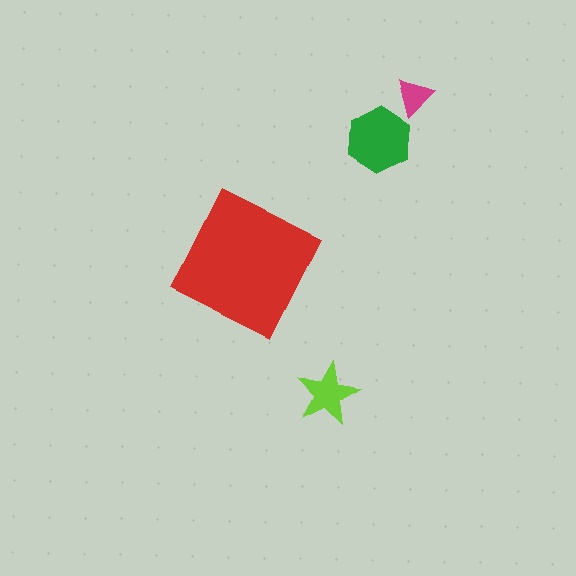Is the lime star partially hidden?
No, the lime star is fully visible.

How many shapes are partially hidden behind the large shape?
0 shapes are partially hidden.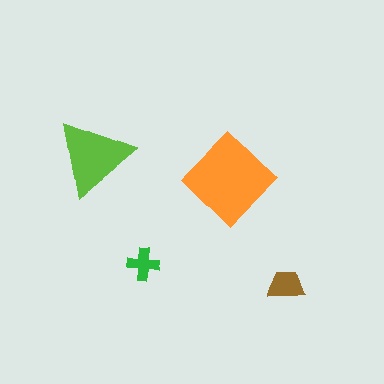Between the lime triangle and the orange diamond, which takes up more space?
The orange diamond.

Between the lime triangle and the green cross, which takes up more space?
The lime triangle.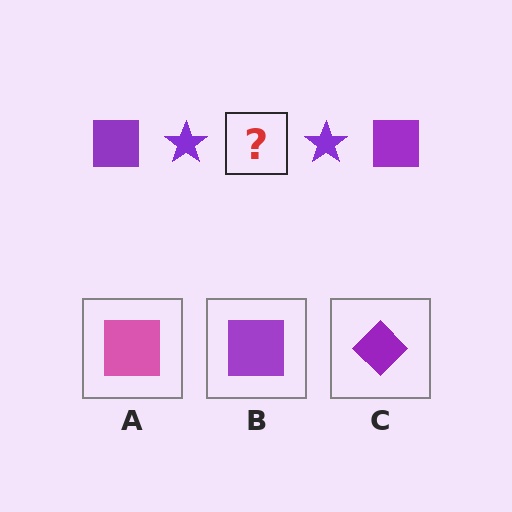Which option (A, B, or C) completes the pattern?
B.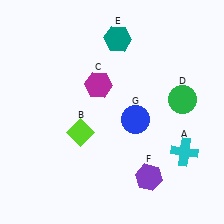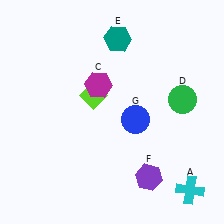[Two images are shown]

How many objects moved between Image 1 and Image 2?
2 objects moved between the two images.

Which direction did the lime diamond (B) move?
The lime diamond (B) moved up.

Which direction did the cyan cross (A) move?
The cyan cross (A) moved down.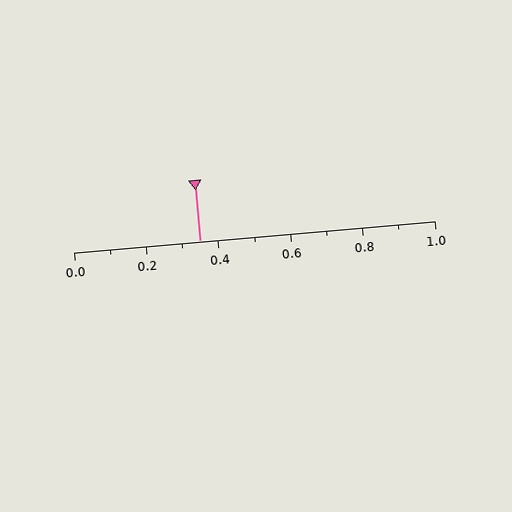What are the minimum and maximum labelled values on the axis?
The axis runs from 0.0 to 1.0.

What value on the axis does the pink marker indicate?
The marker indicates approximately 0.35.